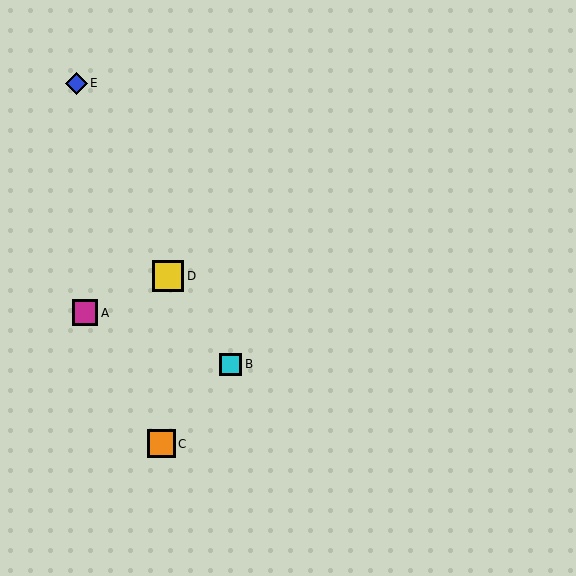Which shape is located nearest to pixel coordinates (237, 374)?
The cyan square (labeled B) at (231, 364) is nearest to that location.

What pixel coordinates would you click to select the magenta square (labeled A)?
Click at (85, 313) to select the magenta square A.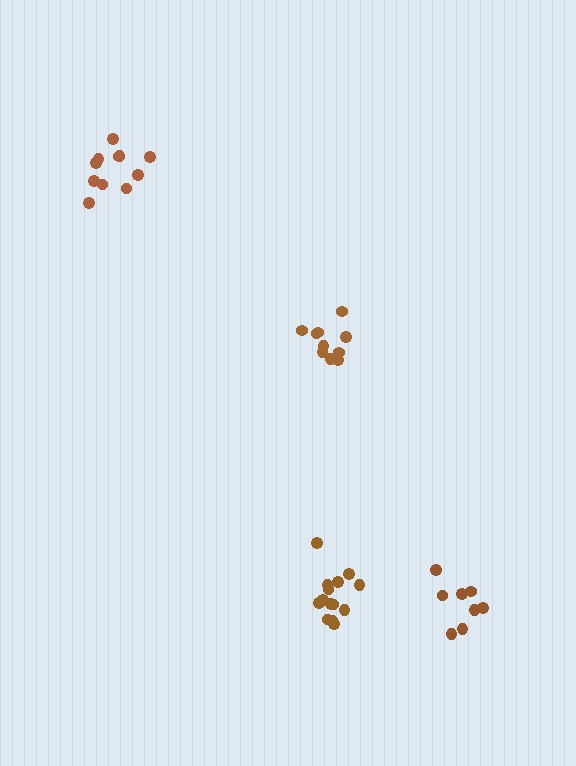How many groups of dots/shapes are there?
There are 4 groups.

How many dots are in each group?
Group 1: 8 dots, Group 2: 14 dots, Group 3: 11 dots, Group 4: 10 dots (43 total).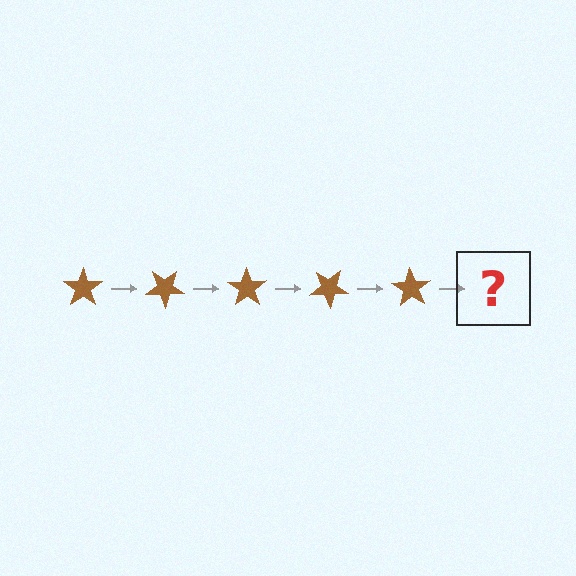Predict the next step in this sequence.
The next step is a brown star rotated 175 degrees.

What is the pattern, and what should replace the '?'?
The pattern is that the star rotates 35 degrees each step. The '?' should be a brown star rotated 175 degrees.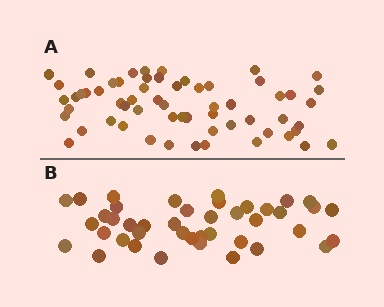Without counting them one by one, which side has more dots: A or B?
Region A (the top region) has more dots.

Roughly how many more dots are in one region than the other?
Region A has approximately 20 more dots than region B.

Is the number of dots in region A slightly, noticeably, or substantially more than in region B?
Region A has noticeably more, but not dramatically so. The ratio is roughly 1.4 to 1.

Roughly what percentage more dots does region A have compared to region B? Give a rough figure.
About 45% more.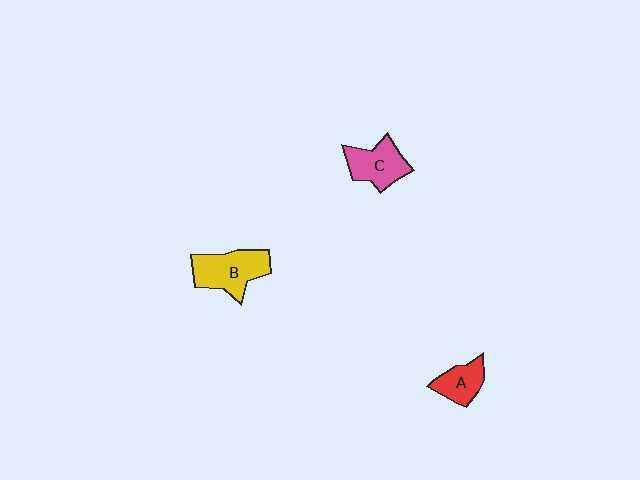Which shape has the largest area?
Shape B (yellow).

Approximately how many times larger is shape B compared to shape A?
Approximately 1.7 times.